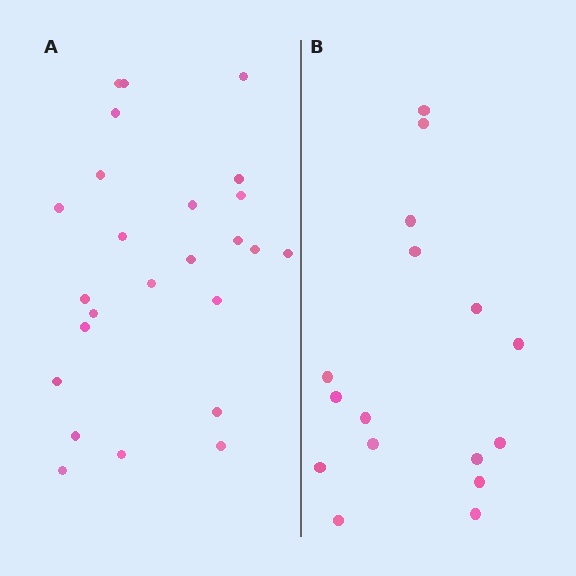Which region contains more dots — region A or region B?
Region A (the left region) has more dots.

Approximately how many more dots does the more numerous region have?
Region A has roughly 8 or so more dots than region B.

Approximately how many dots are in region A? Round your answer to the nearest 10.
About 20 dots. (The exact count is 25, which rounds to 20.)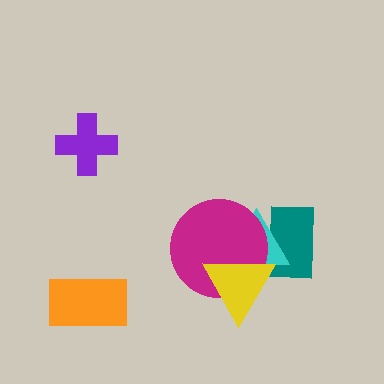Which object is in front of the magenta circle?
The yellow triangle is in front of the magenta circle.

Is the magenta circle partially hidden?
Yes, it is partially covered by another shape.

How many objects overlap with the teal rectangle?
3 objects overlap with the teal rectangle.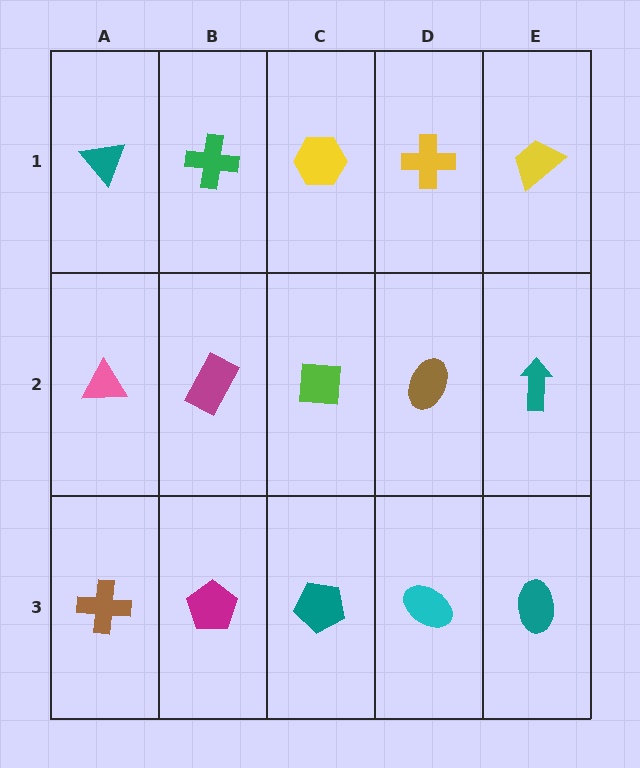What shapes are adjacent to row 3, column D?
A brown ellipse (row 2, column D), a teal pentagon (row 3, column C), a teal ellipse (row 3, column E).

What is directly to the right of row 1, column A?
A green cross.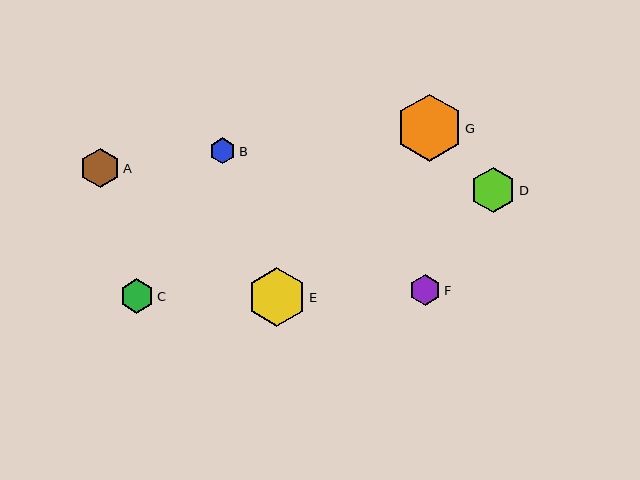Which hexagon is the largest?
Hexagon G is the largest with a size of approximately 67 pixels.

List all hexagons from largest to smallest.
From largest to smallest: G, E, D, A, C, F, B.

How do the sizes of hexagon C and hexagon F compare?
Hexagon C and hexagon F are approximately the same size.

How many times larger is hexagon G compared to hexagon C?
Hexagon G is approximately 2.0 times the size of hexagon C.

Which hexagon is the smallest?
Hexagon B is the smallest with a size of approximately 26 pixels.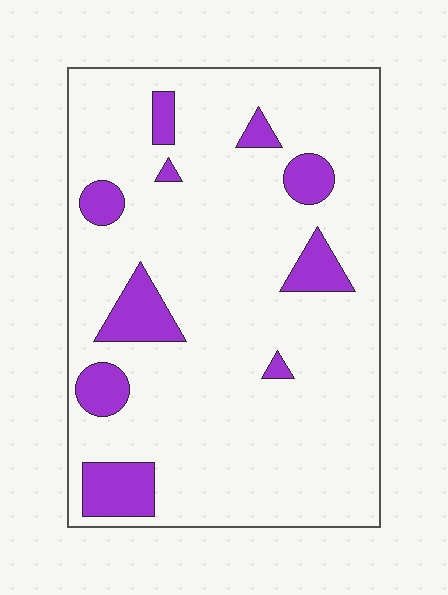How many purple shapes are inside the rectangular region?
10.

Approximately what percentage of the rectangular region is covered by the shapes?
Approximately 15%.